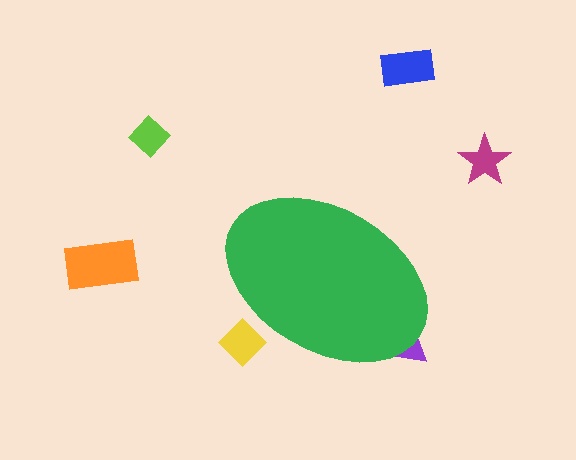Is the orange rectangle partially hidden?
No, the orange rectangle is fully visible.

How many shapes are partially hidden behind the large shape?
2 shapes are partially hidden.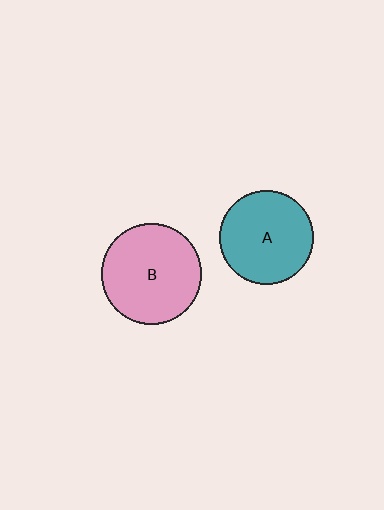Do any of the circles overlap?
No, none of the circles overlap.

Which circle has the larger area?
Circle B (pink).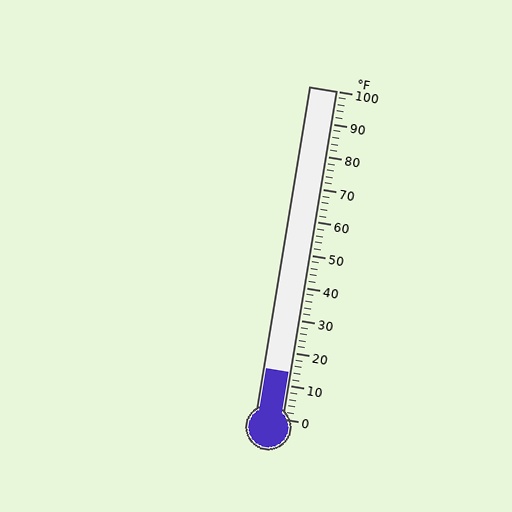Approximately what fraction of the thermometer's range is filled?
The thermometer is filled to approximately 15% of its range.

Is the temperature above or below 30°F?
The temperature is below 30°F.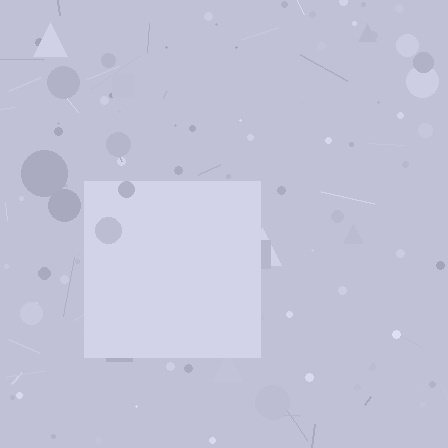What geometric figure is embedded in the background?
A square is embedded in the background.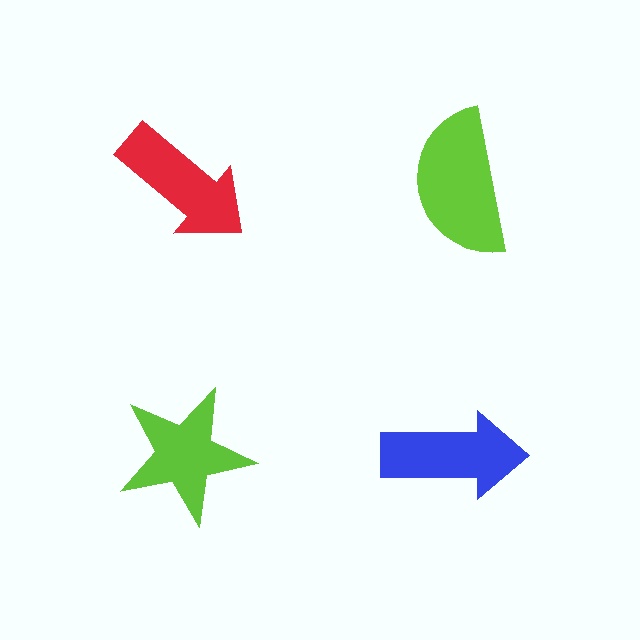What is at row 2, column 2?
A blue arrow.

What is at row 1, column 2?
A lime semicircle.